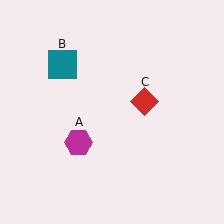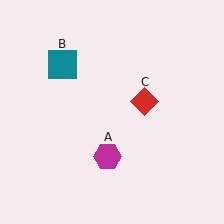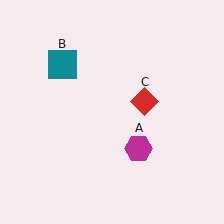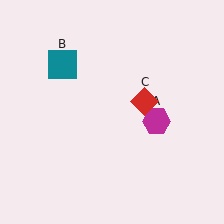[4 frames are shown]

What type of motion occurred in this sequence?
The magenta hexagon (object A) rotated counterclockwise around the center of the scene.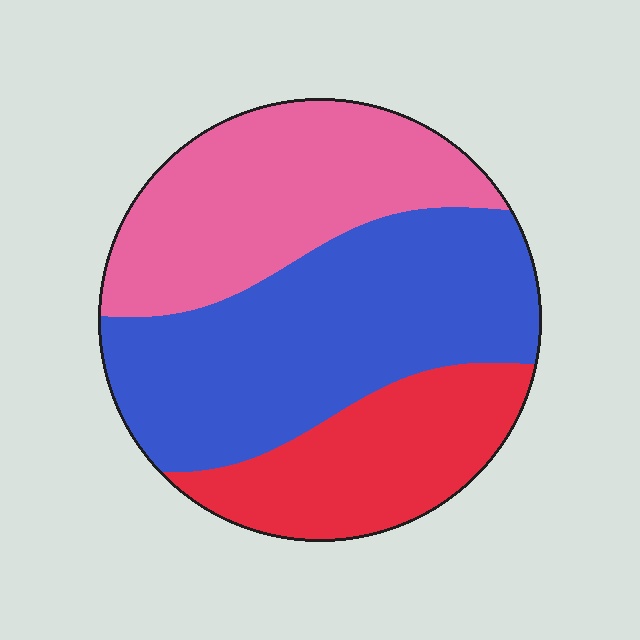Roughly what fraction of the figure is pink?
Pink takes up about one third (1/3) of the figure.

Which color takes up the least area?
Red, at roughly 25%.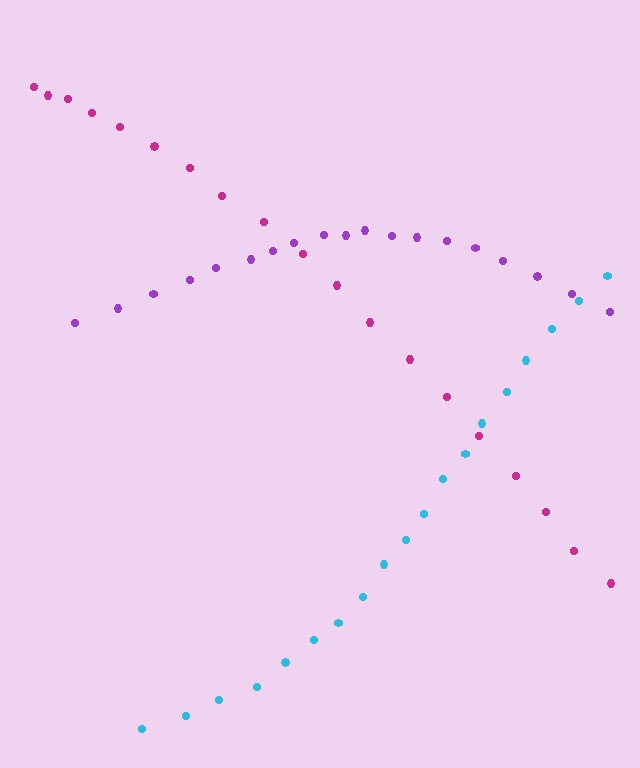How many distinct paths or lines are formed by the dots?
There are 3 distinct paths.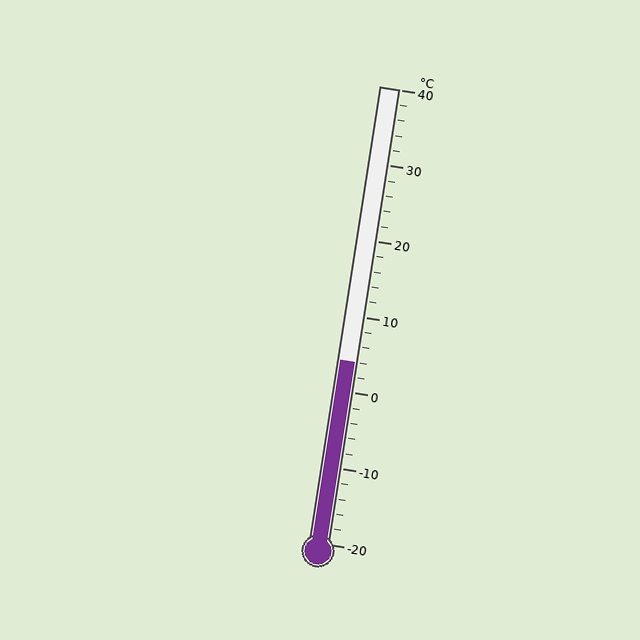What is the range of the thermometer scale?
The thermometer scale ranges from -20°C to 40°C.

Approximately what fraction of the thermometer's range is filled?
The thermometer is filled to approximately 40% of its range.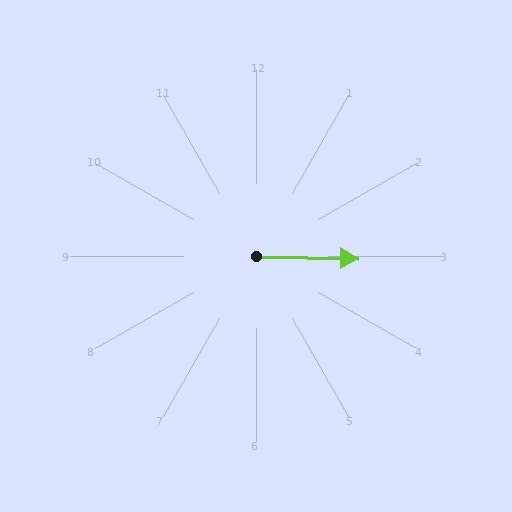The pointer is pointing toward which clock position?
Roughly 3 o'clock.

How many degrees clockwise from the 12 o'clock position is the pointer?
Approximately 91 degrees.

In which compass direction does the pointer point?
East.